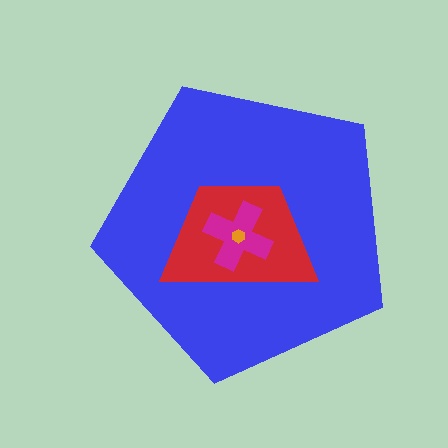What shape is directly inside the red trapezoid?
The magenta cross.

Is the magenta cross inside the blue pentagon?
Yes.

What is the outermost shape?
The blue pentagon.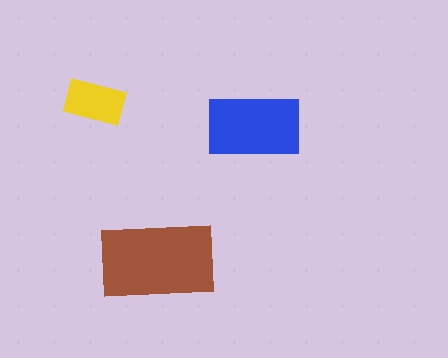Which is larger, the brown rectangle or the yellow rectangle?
The brown one.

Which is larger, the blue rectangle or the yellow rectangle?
The blue one.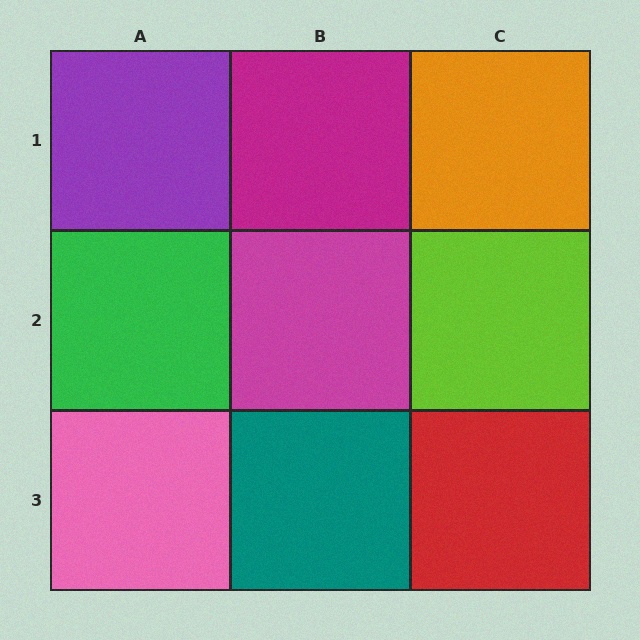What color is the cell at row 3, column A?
Pink.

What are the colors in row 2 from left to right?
Green, magenta, lime.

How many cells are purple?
1 cell is purple.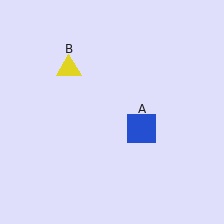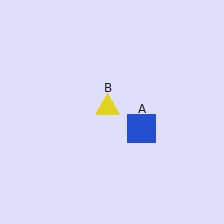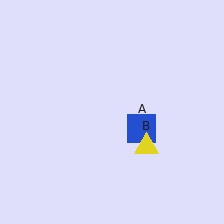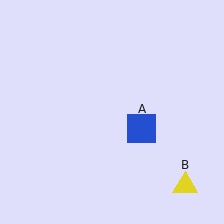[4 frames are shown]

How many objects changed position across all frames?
1 object changed position: yellow triangle (object B).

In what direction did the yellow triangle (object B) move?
The yellow triangle (object B) moved down and to the right.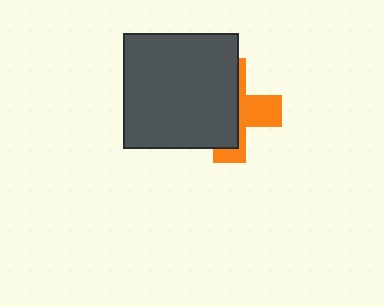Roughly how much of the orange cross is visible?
A small part of it is visible (roughly 38%).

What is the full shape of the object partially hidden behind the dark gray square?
The partially hidden object is an orange cross.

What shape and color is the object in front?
The object in front is a dark gray square.